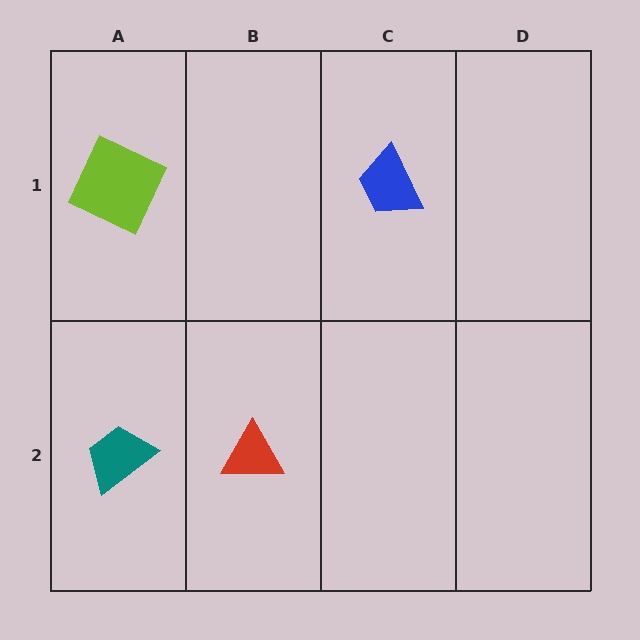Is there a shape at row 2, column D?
No, that cell is empty.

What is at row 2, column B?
A red triangle.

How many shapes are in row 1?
2 shapes.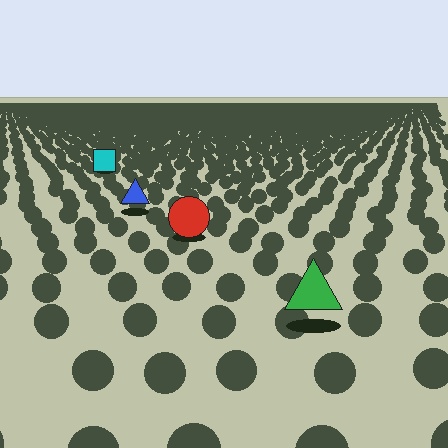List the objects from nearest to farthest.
From nearest to farthest: the green triangle, the red circle, the blue triangle, the cyan square.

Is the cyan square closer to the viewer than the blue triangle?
No. The blue triangle is closer — you can tell from the texture gradient: the ground texture is coarser near it.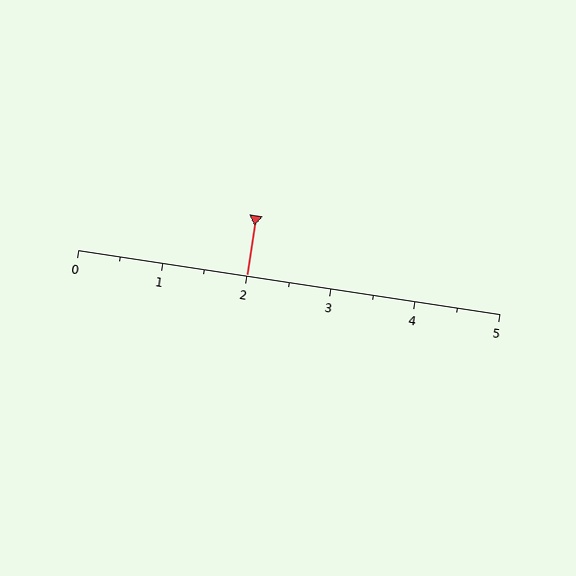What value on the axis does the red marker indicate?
The marker indicates approximately 2.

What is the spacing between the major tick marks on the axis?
The major ticks are spaced 1 apart.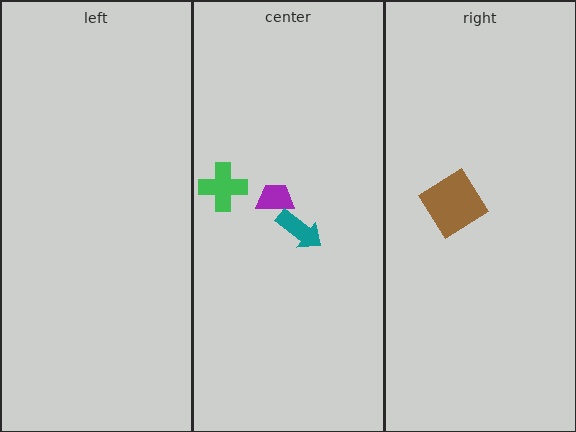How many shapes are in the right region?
1.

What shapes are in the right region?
The brown diamond.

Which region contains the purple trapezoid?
The center region.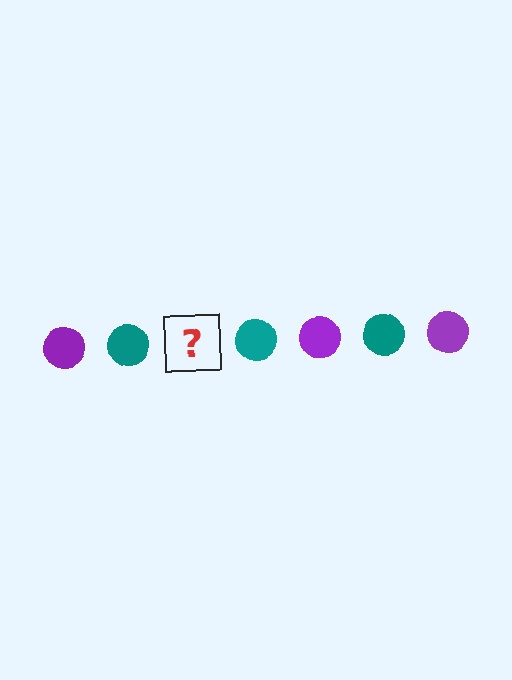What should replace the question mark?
The question mark should be replaced with a purple circle.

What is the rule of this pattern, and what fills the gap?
The rule is that the pattern cycles through purple, teal circles. The gap should be filled with a purple circle.